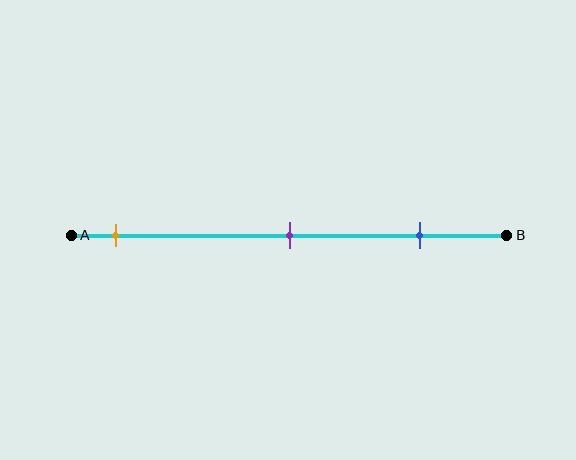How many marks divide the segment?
There are 3 marks dividing the segment.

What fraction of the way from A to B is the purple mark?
The purple mark is approximately 50% (0.5) of the way from A to B.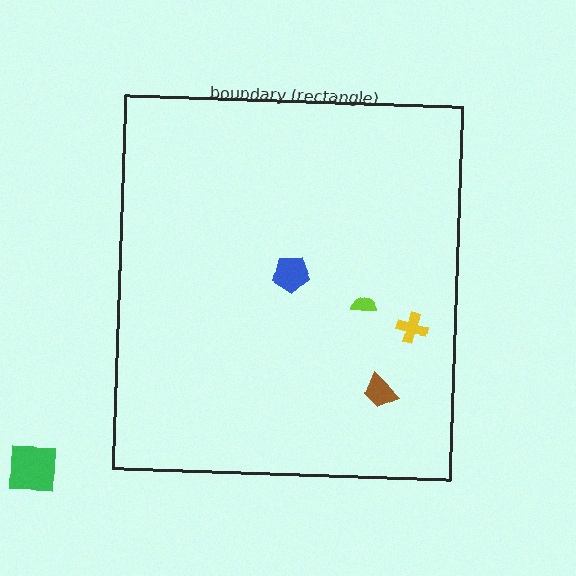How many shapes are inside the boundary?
4 inside, 1 outside.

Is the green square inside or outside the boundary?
Outside.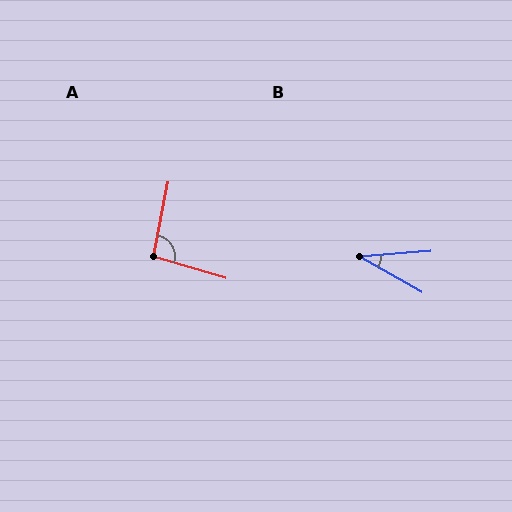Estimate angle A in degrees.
Approximately 95 degrees.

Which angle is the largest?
A, at approximately 95 degrees.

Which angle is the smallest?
B, at approximately 34 degrees.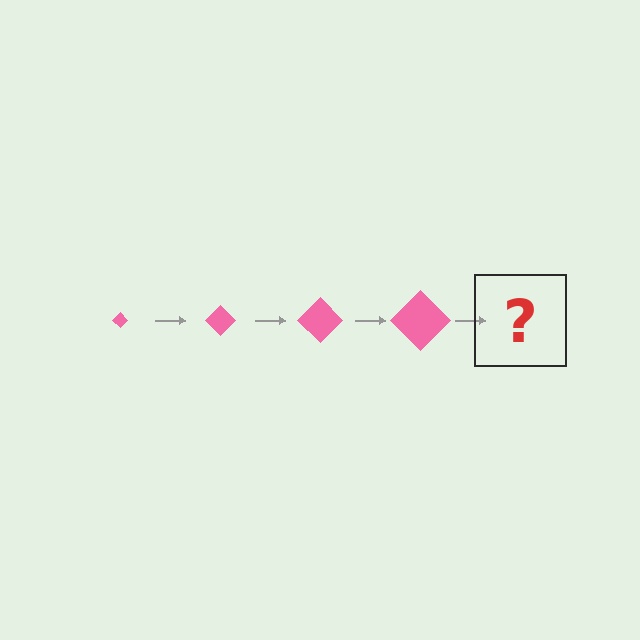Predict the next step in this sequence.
The next step is a pink diamond, larger than the previous one.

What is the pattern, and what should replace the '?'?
The pattern is that the diamond gets progressively larger each step. The '?' should be a pink diamond, larger than the previous one.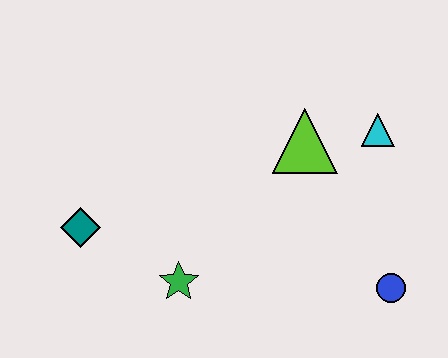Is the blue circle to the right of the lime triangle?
Yes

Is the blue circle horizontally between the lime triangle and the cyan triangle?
No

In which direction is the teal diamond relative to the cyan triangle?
The teal diamond is to the left of the cyan triangle.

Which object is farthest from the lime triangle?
The teal diamond is farthest from the lime triangle.